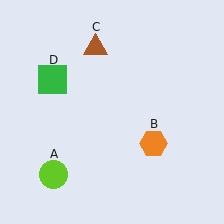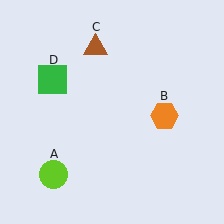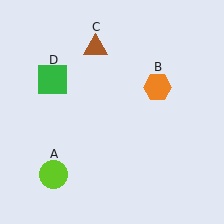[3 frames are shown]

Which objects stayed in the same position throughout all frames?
Lime circle (object A) and brown triangle (object C) and green square (object D) remained stationary.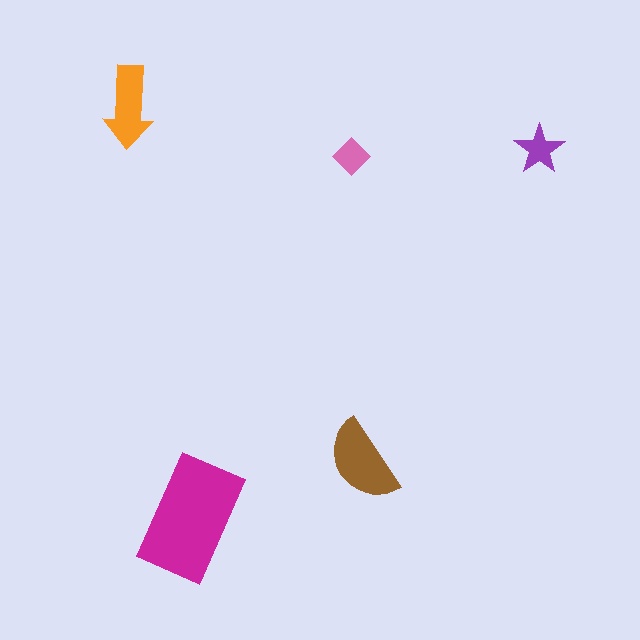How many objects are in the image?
There are 5 objects in the image.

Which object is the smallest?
The pink diamond.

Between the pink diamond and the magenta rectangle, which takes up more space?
The magenta rectangle.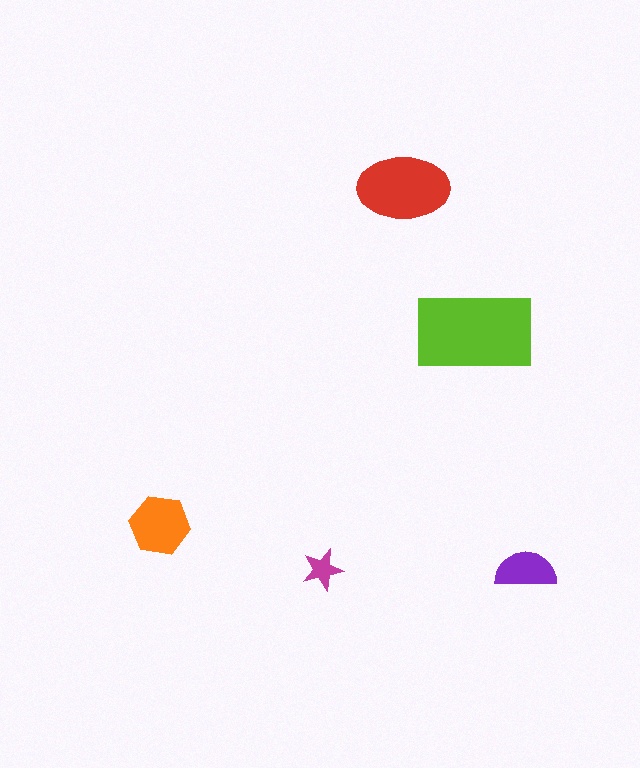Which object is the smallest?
The magenta star.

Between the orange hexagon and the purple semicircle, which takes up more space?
The orange hexagon.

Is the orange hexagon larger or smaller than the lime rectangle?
Smaller.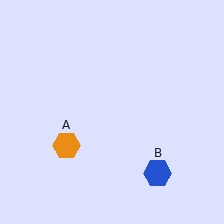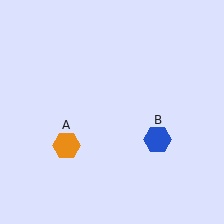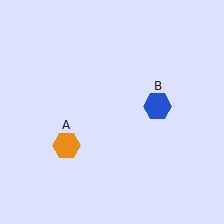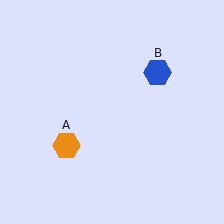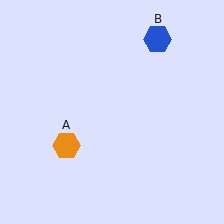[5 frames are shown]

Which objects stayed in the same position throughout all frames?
Orange hexagon (object A) remained stationary.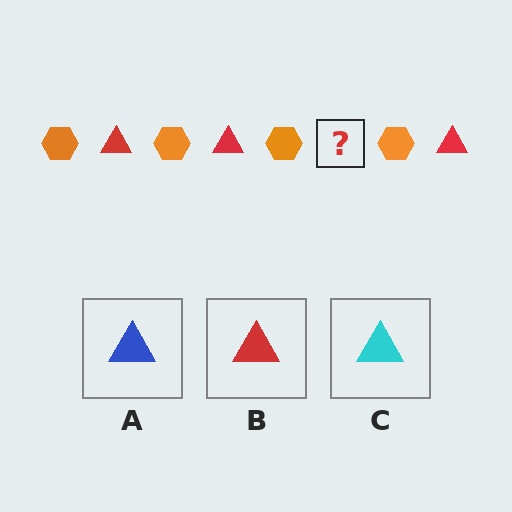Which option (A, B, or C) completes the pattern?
B.